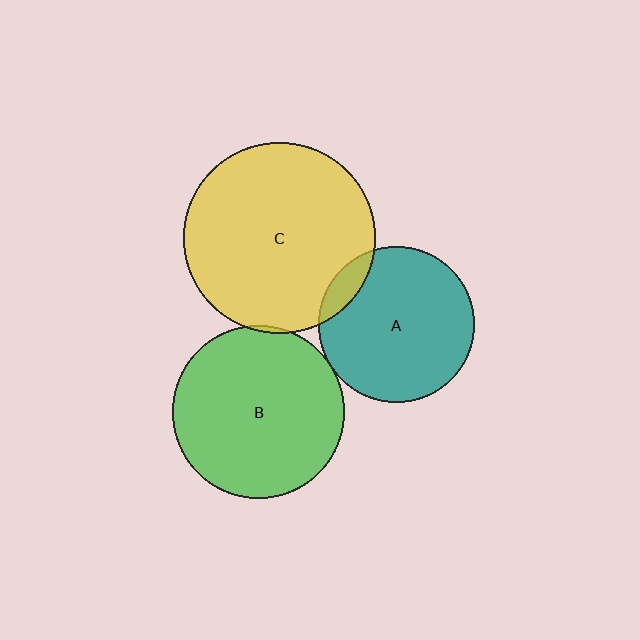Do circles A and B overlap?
Yes.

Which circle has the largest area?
Circle C (yellow).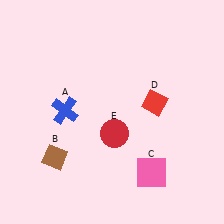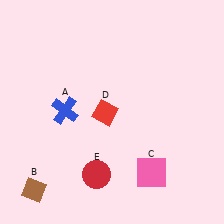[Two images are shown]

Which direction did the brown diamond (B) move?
The brown diamond (B) moved down.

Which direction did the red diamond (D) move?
The red diamond (D) moved left.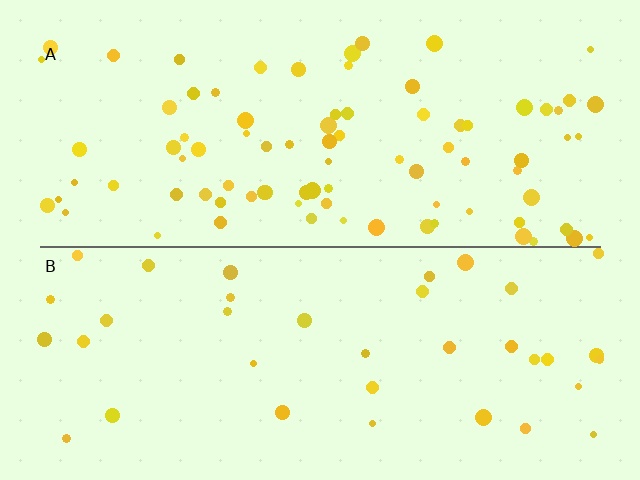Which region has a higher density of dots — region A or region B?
A (the top).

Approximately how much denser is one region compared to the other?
Approximately 2.3× — region A over region B.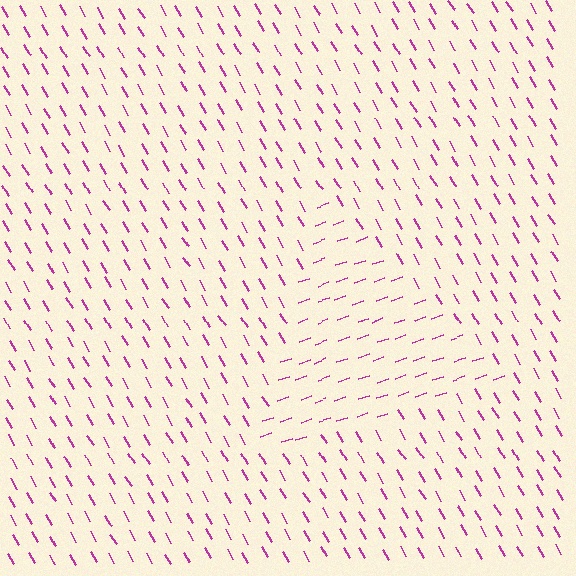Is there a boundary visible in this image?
Yes, there is a texture boundary formed by a change in line orientation.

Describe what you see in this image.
The image is filled with small magenta line segments. A triangle region in the image has lines oriented differently from the surrounding lines, creating a visible texture boundary.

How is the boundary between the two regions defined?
The boundary is defined purely by a change in line orientation (approximately 79 degrees difference). All lines are the same color and thickness.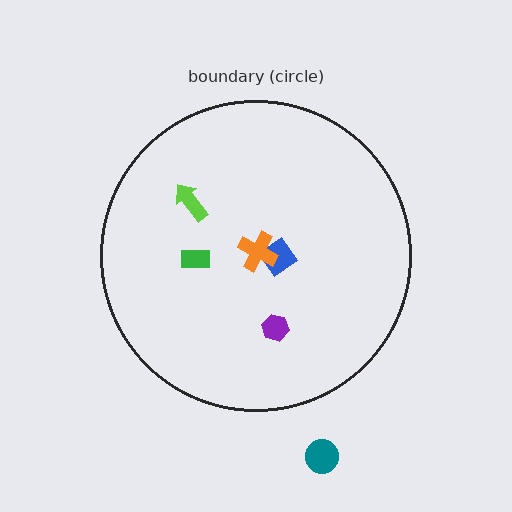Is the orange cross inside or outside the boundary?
Inside.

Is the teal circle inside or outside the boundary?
Outside.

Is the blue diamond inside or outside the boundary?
Inside.